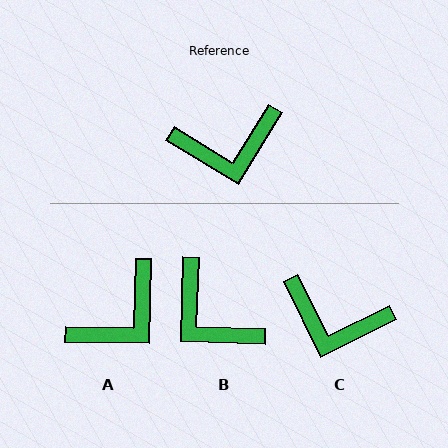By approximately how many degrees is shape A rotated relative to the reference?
Approximately 30 degrees counter-clockwise.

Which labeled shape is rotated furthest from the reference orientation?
B, about 60 degrees away.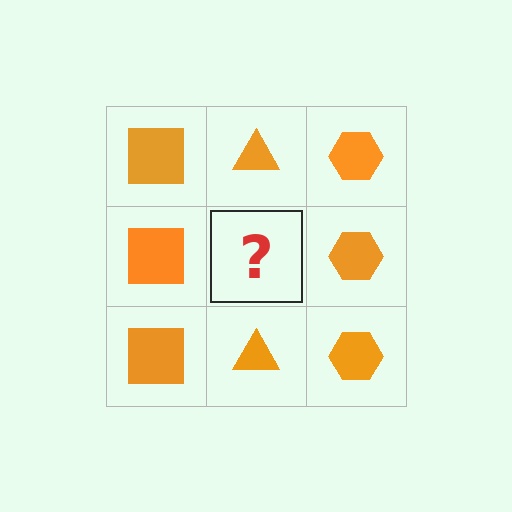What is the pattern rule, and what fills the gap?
The rule is that each column has a consistent shape. The gap should be filled with an orange triangle.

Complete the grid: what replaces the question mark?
The question mark should be replaced with an orange triangle.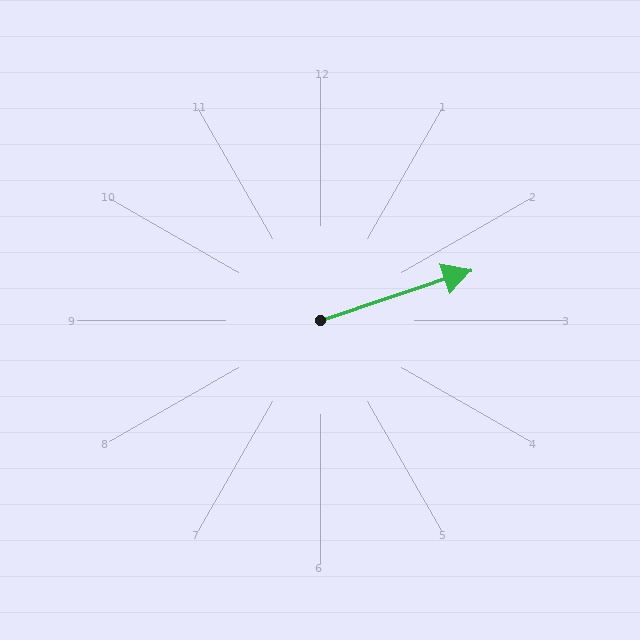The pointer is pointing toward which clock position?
Roughly 2 o'clock.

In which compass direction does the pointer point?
East.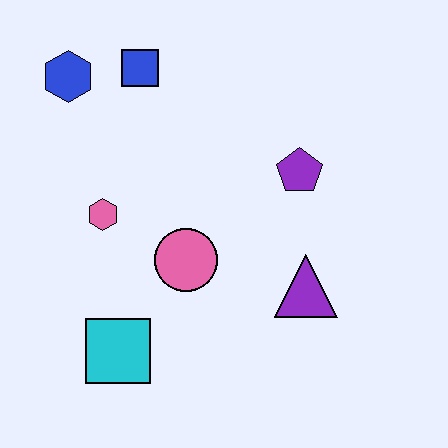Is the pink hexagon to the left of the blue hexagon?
No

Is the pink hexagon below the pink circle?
No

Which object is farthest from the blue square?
The cyan square is farthest from the blue square.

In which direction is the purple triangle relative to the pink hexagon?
The purple triangle is to the right of the pink hexagon.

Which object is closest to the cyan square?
The pink circle is closest to the cyan square.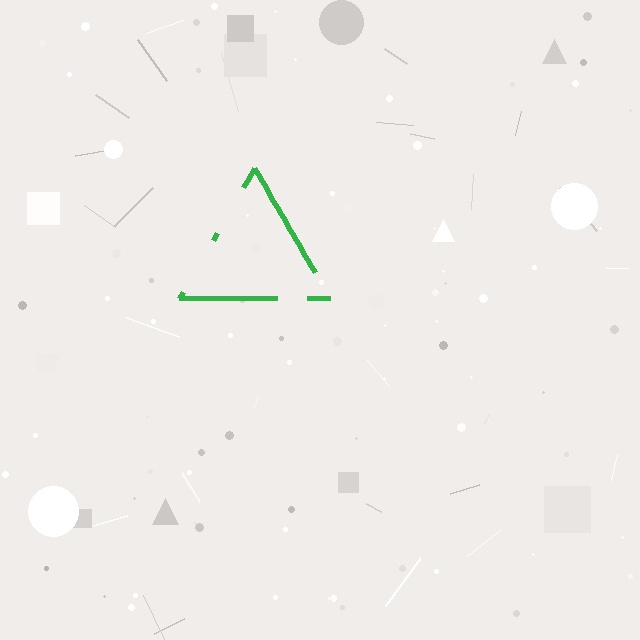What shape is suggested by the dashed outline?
The dashed outline suggests a triangle.